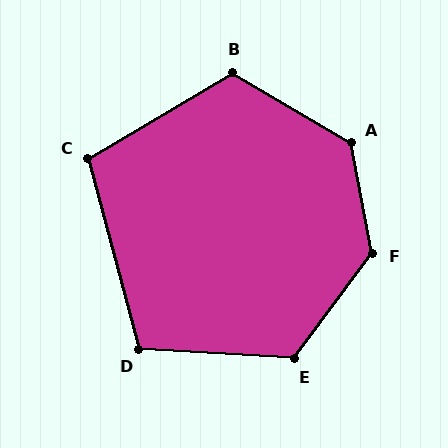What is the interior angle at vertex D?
Approximately 108 degrees (obtuse).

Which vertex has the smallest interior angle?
C, at approximately 106 degrees.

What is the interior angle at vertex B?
Approximately 119 degrees (obtuse).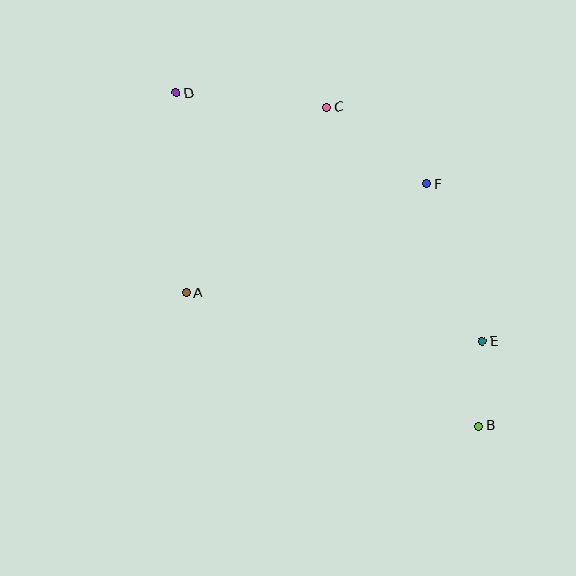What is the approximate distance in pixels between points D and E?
The distance between D and E is approximately 395 pixels.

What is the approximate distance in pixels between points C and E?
The distance between C and E is approximately 281 pixels.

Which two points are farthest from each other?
Points B and D are farthest from each other.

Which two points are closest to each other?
Points B and E are closest to each other.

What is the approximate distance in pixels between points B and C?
The distance between B and C is approximately 353 pixels.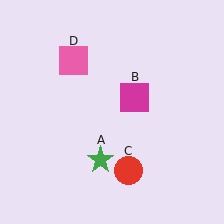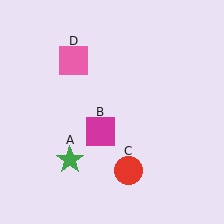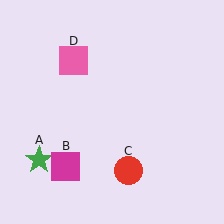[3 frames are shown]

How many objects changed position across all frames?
2 objects changed position: green star (object A), magenta square (object B).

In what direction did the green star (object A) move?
The green star (object A) moved left.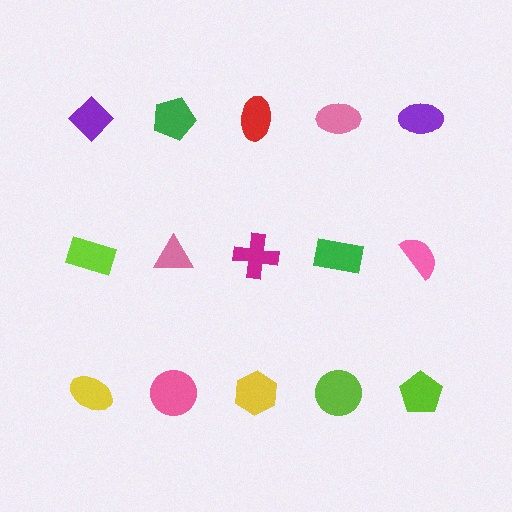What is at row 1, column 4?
A pink ellipse.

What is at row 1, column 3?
A red ellipse.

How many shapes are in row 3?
5 shapes.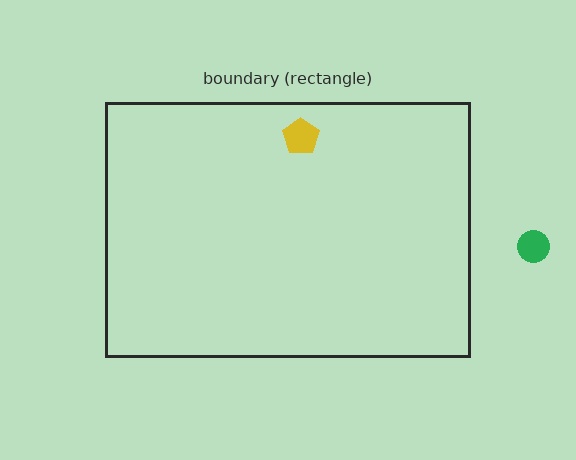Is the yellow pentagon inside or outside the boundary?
Inside.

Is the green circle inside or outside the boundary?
Outside.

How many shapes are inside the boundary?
1 inside, 1 outside.